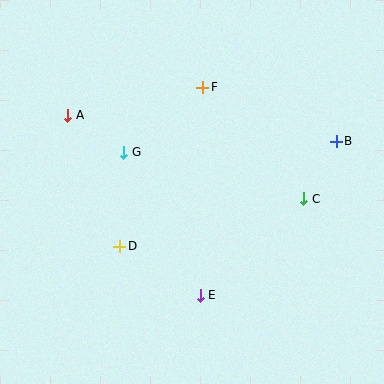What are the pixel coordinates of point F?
Point F is at (203, 87).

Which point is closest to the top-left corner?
Point A is closest to the top-left corner.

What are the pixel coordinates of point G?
Point G is at (124, 152).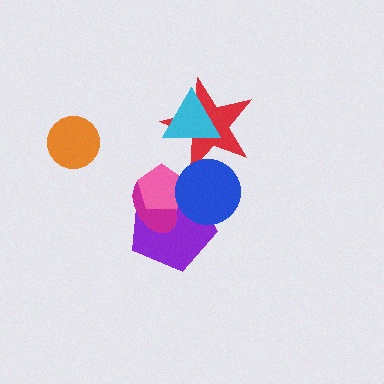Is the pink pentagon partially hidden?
Yes, it is partially covered by another shape.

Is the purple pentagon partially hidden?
Yes, it is partially covered by another shape.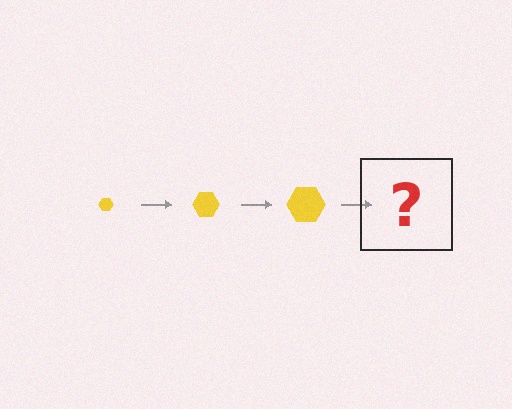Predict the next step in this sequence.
The next step is a yellow hexagon, larger than the previous one.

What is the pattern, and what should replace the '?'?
The pattern is that the hexagon gets progressively larger each step. The '?' should be a yellow hexagon, larger than the previous one.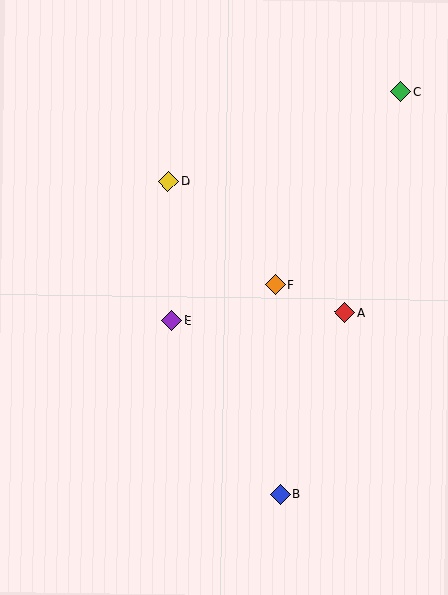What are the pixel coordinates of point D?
Point D is at (168, 181).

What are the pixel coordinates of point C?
Point C is at (400, 92).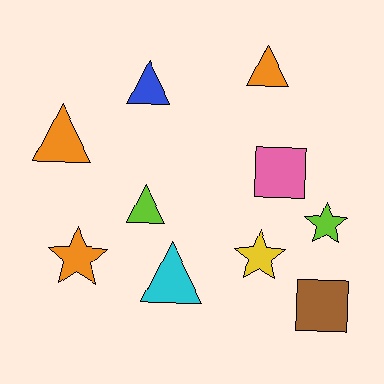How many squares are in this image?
There are 2 squares.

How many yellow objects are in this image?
There is 1 yellow object.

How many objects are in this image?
There are 10 objects.